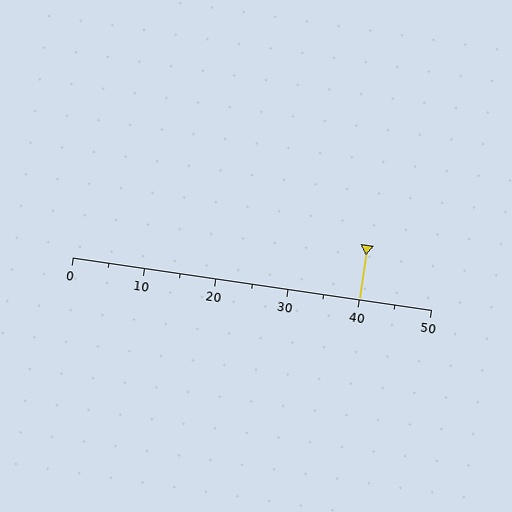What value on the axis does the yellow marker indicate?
The marker indicates approximately 40.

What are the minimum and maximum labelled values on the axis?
The axis runs from 0 to 50.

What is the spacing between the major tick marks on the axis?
The major ticks are spaced 10 apart.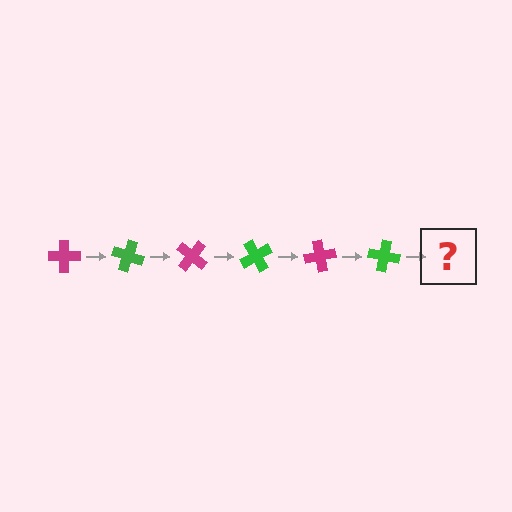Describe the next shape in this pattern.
It should be a magenta cross, rotated 120 degrees from the start.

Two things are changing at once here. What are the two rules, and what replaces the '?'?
The two rules are that it rotates 20 degrees each step and the color cycles through magenta and green. The '?' should be a magenta cross, rotated 120 degrees from the start.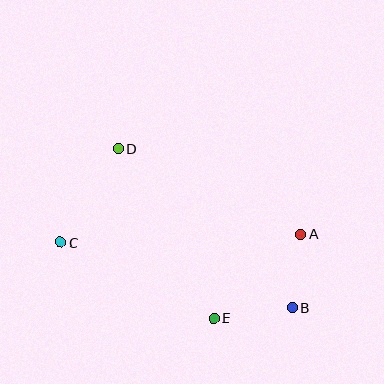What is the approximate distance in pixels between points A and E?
The distance between A and E is approximately 120 pixels.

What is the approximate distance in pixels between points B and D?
The distance between B and D is approximately 236 pixels.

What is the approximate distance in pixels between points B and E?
The distance between B and E is approximately 79 pixels.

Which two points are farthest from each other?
Points B and C are farthest from each other.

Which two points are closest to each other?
Points A and B are closest to each other.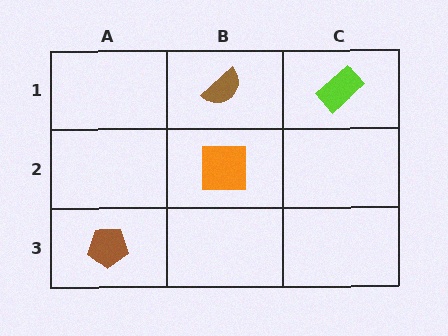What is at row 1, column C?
A lime rectangle.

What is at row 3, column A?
A brown pentagon.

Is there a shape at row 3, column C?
No, that cell is empty.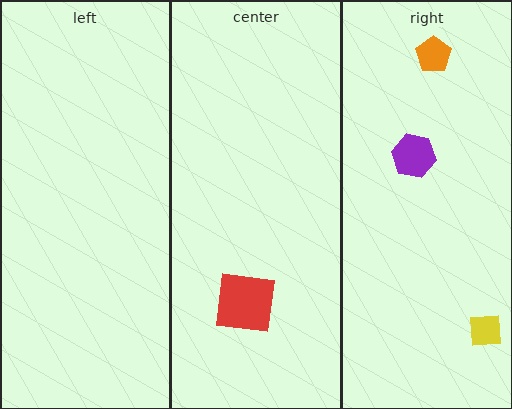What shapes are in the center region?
The red square.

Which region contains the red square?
The center region.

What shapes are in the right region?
The orange pentagon, the yellow square, the purple hexagon.